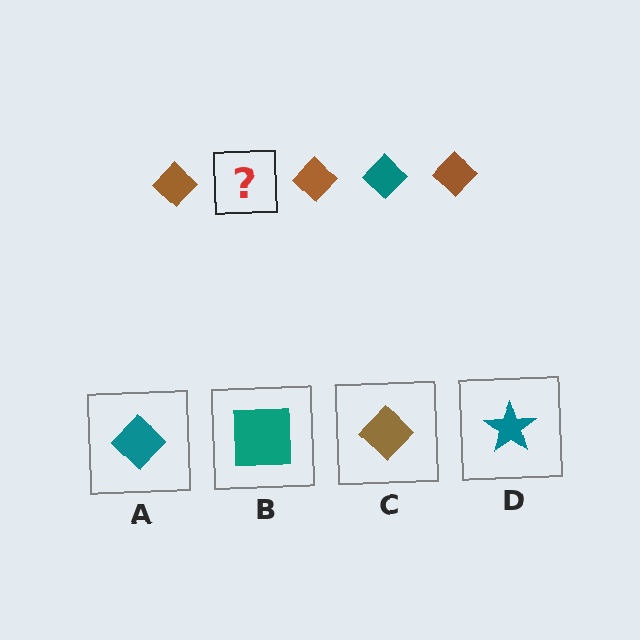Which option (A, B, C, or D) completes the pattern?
A.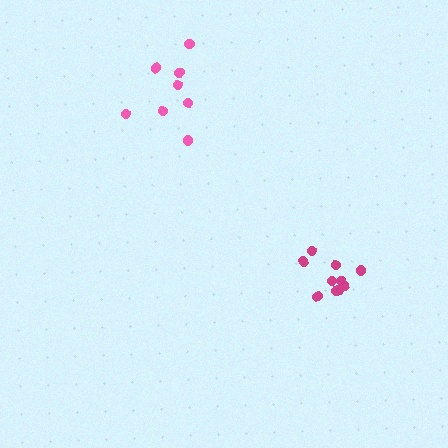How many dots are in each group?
Group 1: 8 dots, Group 2: 10 dots (18 total).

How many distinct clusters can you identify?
There are 2 distinct clusters.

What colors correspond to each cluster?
The clusters are colored: pink, magenta.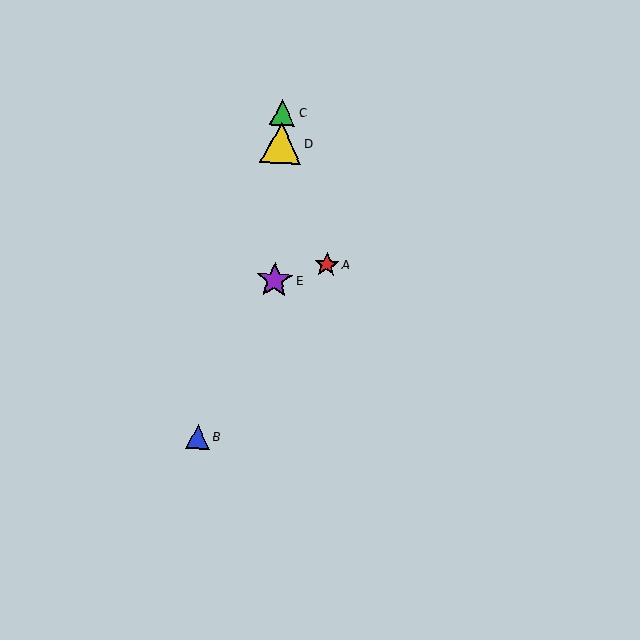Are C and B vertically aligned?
No, C is at x≈282 and B is at x≈198.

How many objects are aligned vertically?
3 objects (C, D, E) are aligned vertically.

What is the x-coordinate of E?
Object E is at x≈275.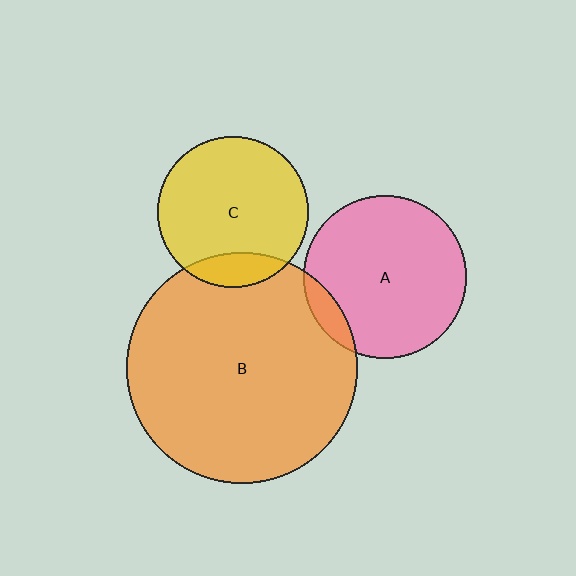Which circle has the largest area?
Circle B (orange).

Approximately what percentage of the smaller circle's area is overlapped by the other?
Approximately 10%.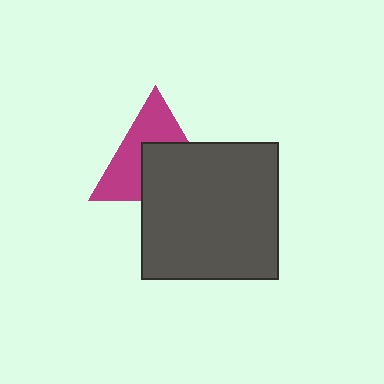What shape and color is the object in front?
The object in front is a dark gray square.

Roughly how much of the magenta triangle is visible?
About half of it is visible (roughly 51%).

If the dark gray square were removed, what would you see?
You would see the complete magenta triangle.